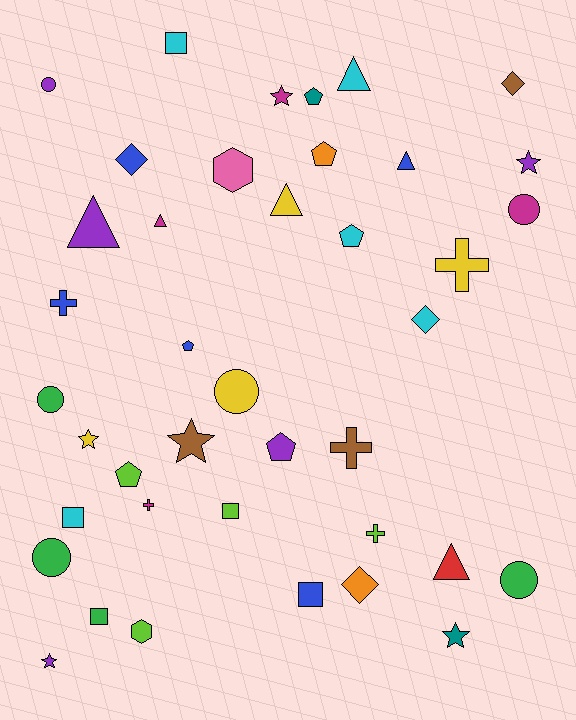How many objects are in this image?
There are 40 objects.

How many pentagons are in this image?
There are 6 pentagons.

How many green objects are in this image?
There are 4 green objects.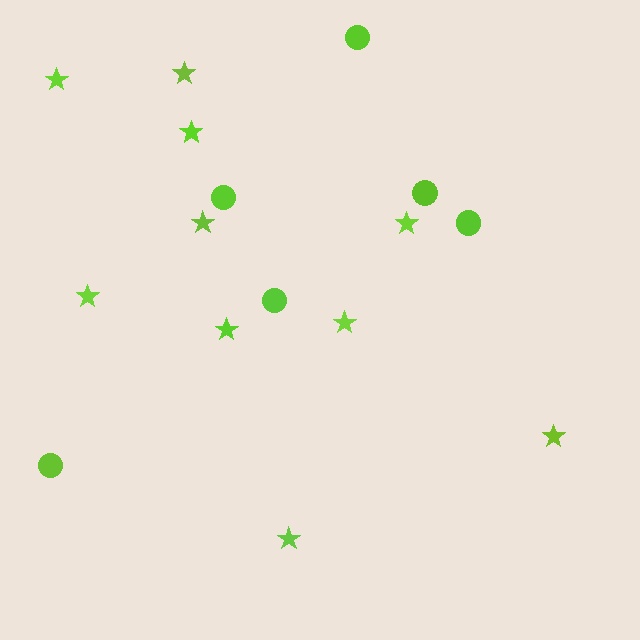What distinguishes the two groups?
There are 2 groups: one group of stars (10) and one group of circles (6).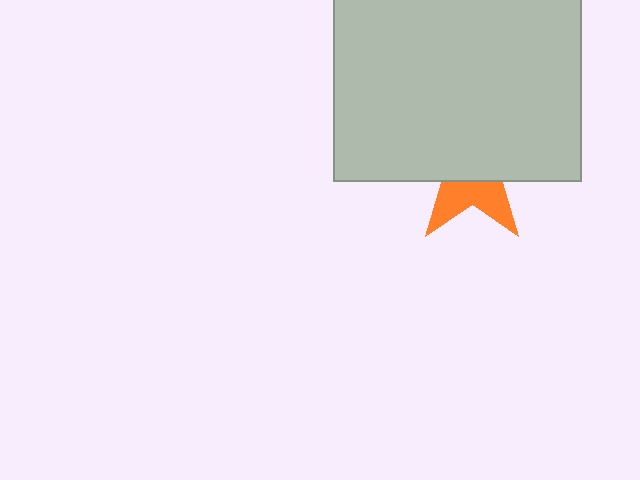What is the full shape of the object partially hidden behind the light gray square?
The partially hidden object is an orange star.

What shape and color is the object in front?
The object in front is a light gray square.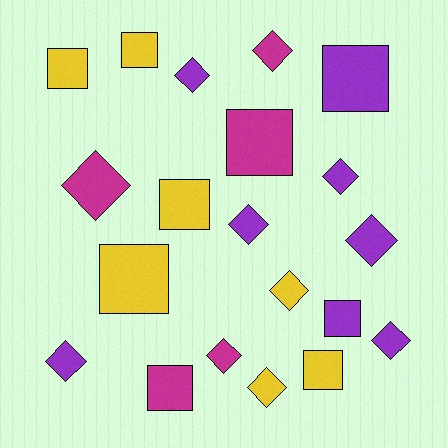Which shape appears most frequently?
Diamond, with 11 objects.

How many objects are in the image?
There are 20 objects.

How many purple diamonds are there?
There are 6 purple diamonds.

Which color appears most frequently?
Purple, with 8 objects.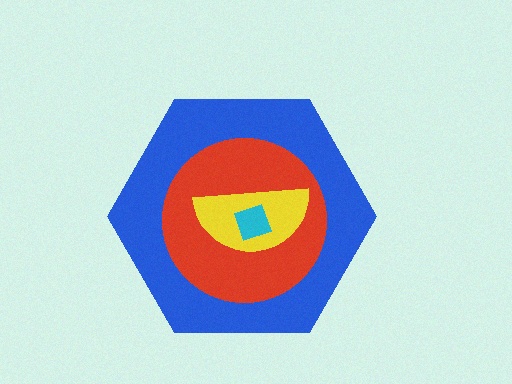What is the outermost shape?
The blue hexagon.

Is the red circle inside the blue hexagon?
Yes.